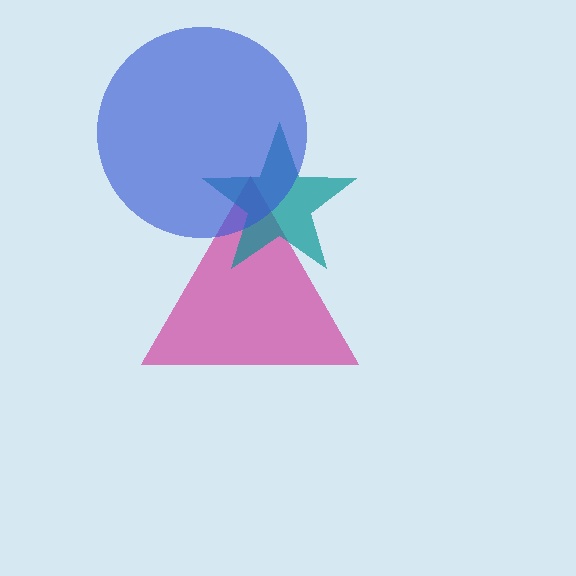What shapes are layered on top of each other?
The layered shapes are: a magenta triangle, a teal star, a blue circle.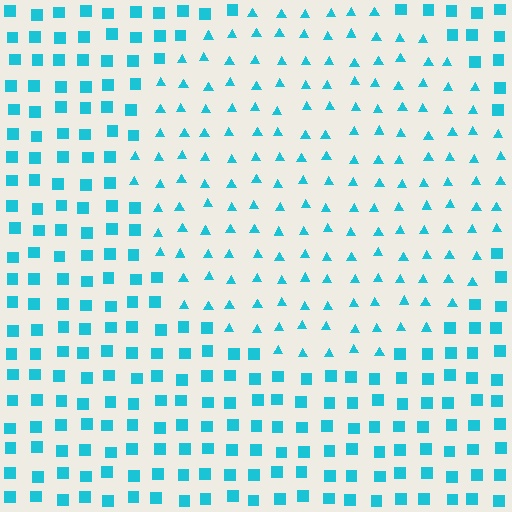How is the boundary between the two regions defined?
The boundary is defined by a change in element shape: triangles inside vs. squares outside. All elements share the same color and spacing.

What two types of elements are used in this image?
The image uses triangles inside the circle region and squares outside it.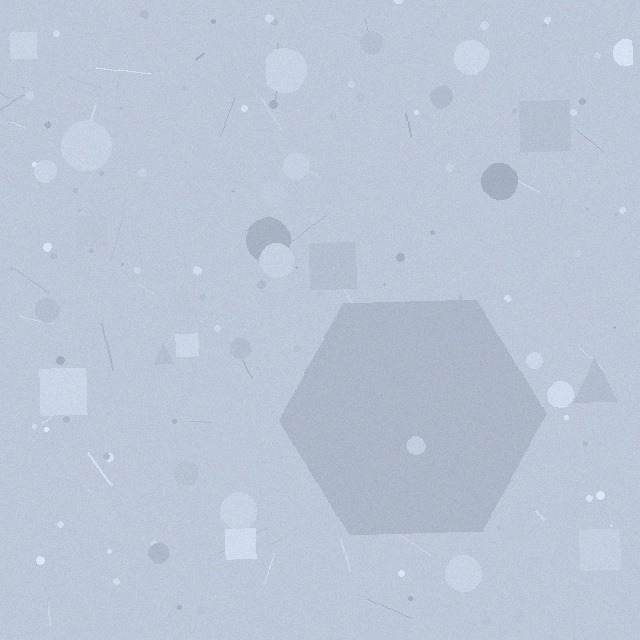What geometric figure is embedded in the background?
A hexagon is embedded in the background.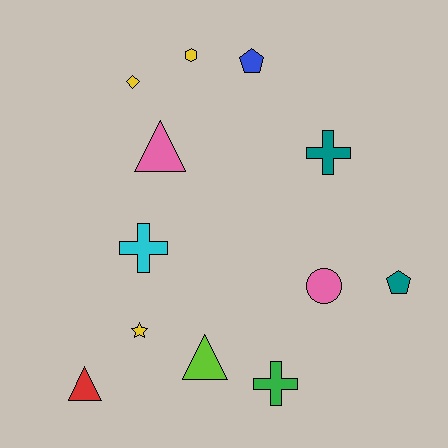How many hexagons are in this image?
There is 1 hexagon.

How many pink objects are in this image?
There are 2 pink objects.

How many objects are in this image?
There are 12 objects.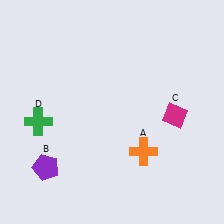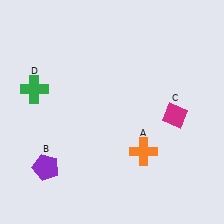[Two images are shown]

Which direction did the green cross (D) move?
The green cross (D) moved up.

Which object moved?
The green cross (D) moved up.